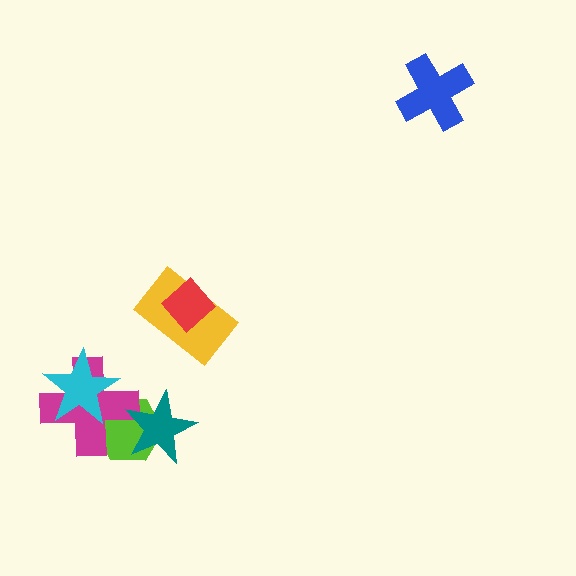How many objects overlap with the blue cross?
0 objects overlap with the blue cross.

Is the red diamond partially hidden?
No, no other shape covers it.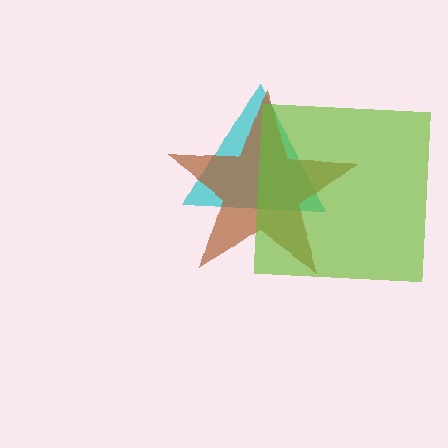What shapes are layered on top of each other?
The layered shapes are: a cyan triangle, a brown star, a lime square.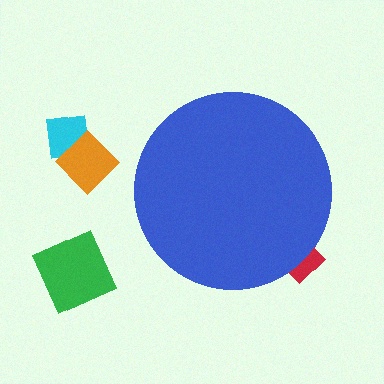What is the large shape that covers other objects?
A blue circle.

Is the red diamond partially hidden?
Yes, the red diamond is partially hidden behind the blue circle.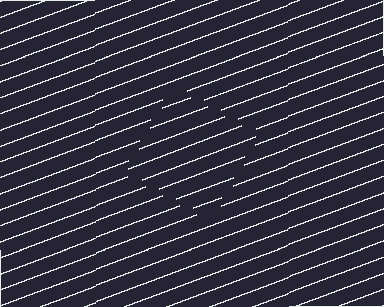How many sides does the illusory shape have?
4 sides — the line-ends trace a square.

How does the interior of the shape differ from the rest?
The interior of the shape contains the same grating, shifted by half a period — the contour is defined by the phase discontinuity where line-ends from the inner and outer gratings abut.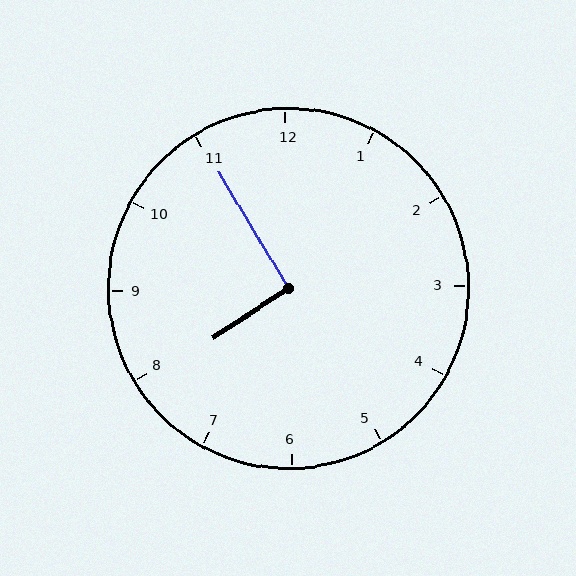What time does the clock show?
7:55.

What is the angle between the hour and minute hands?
Approximately 92 degrees.